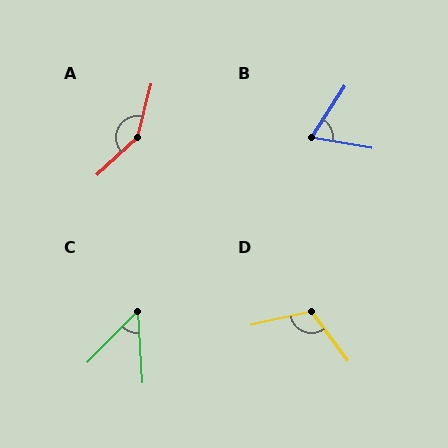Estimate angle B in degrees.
Approximately 67 degrees.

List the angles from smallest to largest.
C (48°), B (67°), D (114°), A (146°).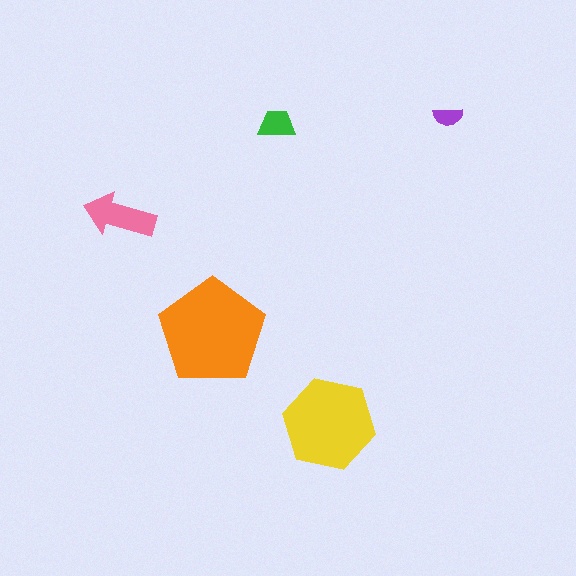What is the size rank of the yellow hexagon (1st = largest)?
2nd.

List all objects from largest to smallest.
The orange pentagon, the yellow hexagon, the pink arrow, the green trapezoid, the purple semicircle.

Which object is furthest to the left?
The pink arrow is leftmost.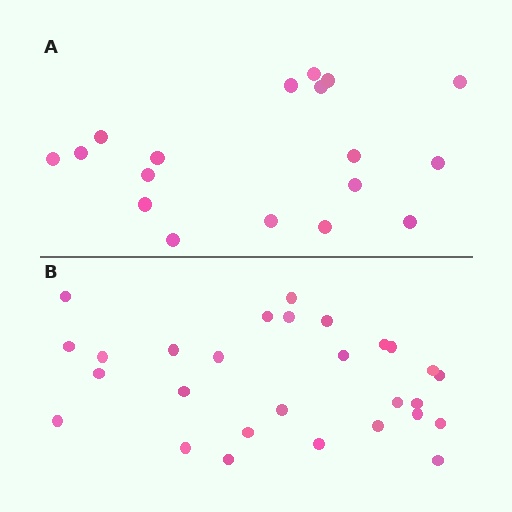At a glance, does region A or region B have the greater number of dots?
Region B (the bottom region) has more dots.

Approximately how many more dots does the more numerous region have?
Region B has roughly 10 or so more dots than region A.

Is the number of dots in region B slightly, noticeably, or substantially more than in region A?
Region B has substantially more. The ratio is roughly 1.6 to 1.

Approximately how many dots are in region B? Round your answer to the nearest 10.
About 30 dots. (The exact count is 28, which rounds to 30.)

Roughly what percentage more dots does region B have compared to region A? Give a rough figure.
About 55% more.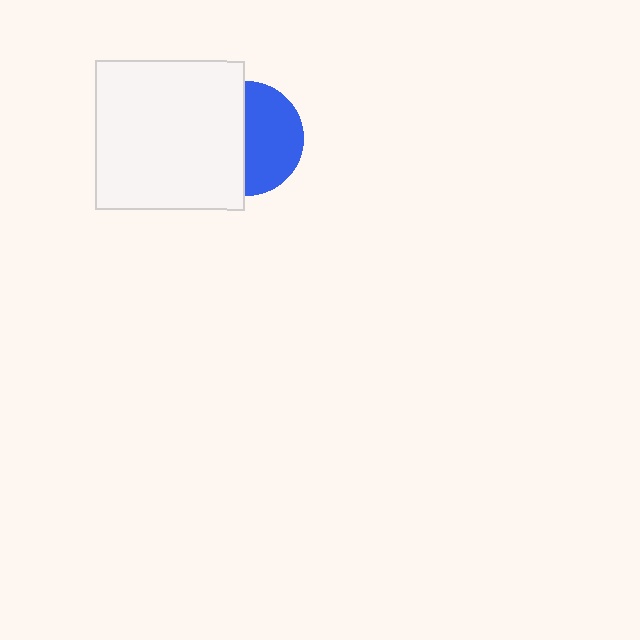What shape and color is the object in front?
The object in front is a white square.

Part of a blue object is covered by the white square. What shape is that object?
It is a circle.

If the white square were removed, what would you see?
You would see the complete blue circle.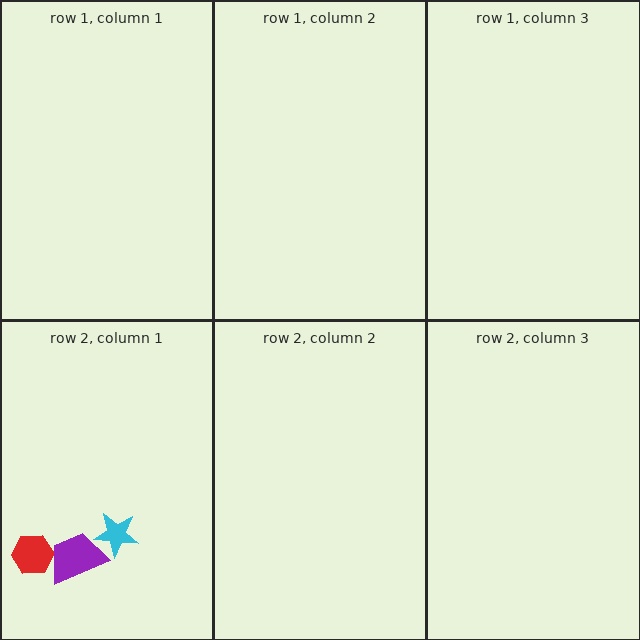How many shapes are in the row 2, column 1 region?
3.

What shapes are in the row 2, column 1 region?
The red hexagon, the purple trapezoid, the cyan star.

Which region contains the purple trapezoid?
The row 2, column 1 region.